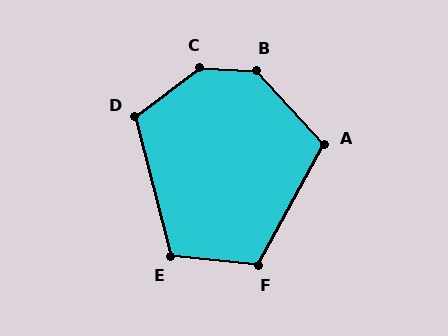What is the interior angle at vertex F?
Approximately 113 degrees (obtuse).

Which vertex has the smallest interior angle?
A, at approximately 109 degrees.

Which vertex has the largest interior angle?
C, at approximately 141 degrees.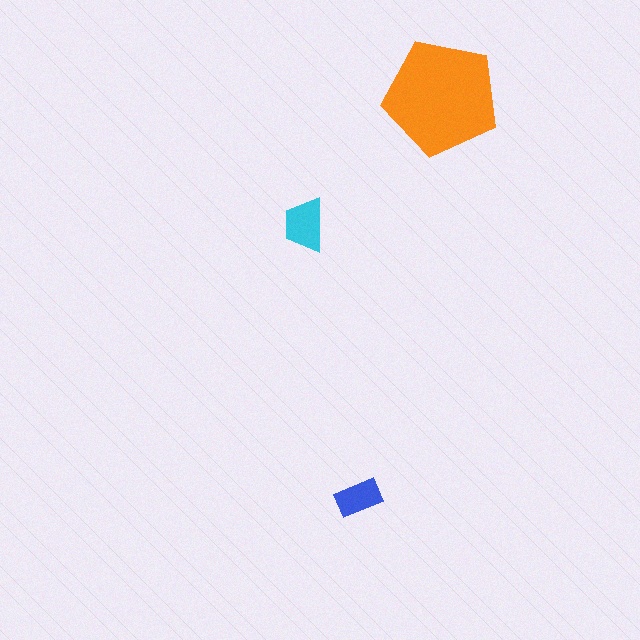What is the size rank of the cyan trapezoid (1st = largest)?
2nd.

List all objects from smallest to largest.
The blue rectangle, the cyan trapezoid, the orange pentagon.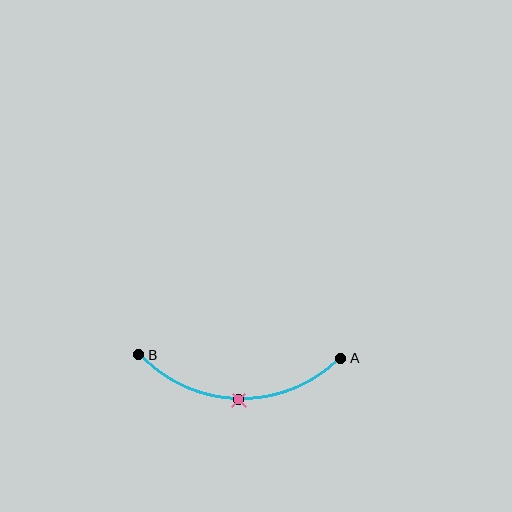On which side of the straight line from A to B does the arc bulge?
The arc bulges below the straight line connecting A and B.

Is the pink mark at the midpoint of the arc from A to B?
Yes. The pink mark lies on the arc at equal arc-length from both A and B — it is the arc midpoint.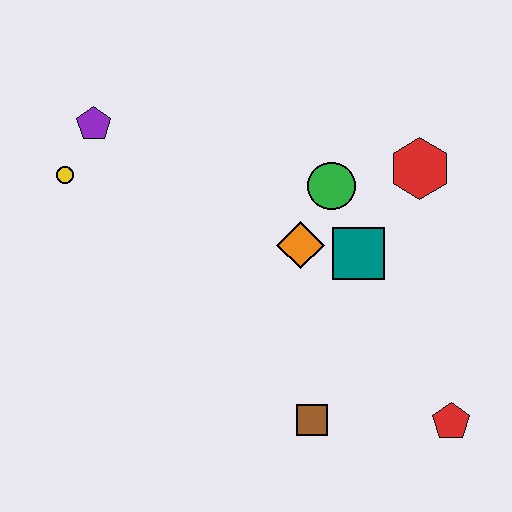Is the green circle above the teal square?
Yes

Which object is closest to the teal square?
The orange diamond is closest to the teal square.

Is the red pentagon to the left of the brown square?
No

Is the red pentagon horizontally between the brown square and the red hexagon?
No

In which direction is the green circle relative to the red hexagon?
The green circle is to the left of the red hexagon.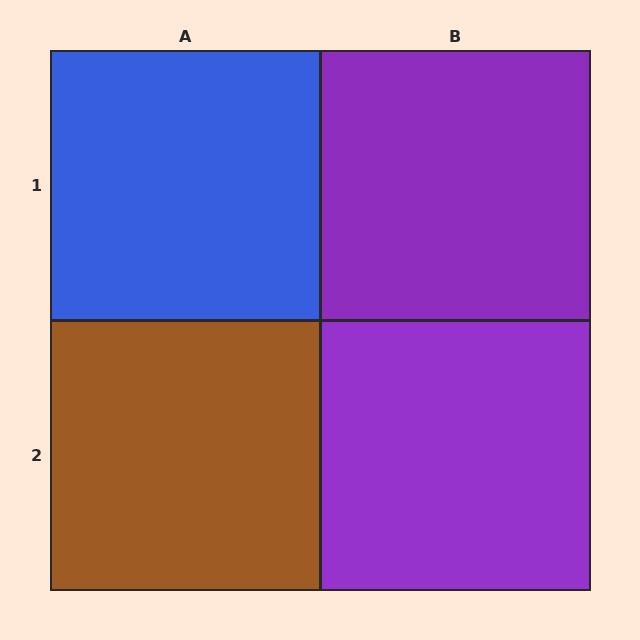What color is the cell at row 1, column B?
Purple.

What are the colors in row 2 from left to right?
Brown, purple.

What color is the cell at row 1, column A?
Blue.